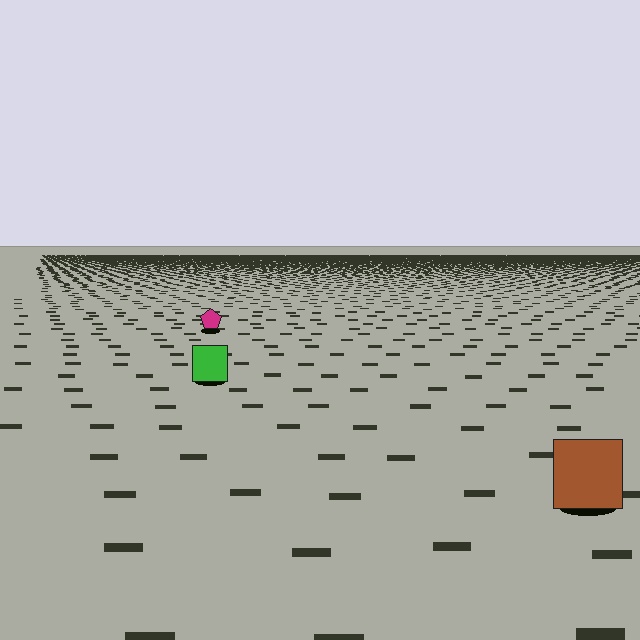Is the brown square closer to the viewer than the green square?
Yes. The brown square is closer — you can tell from the texture gradient: the ground texture is coarser near it.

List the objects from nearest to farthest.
From nearest to farthest: the brown square, the green square, the magenta pentagon.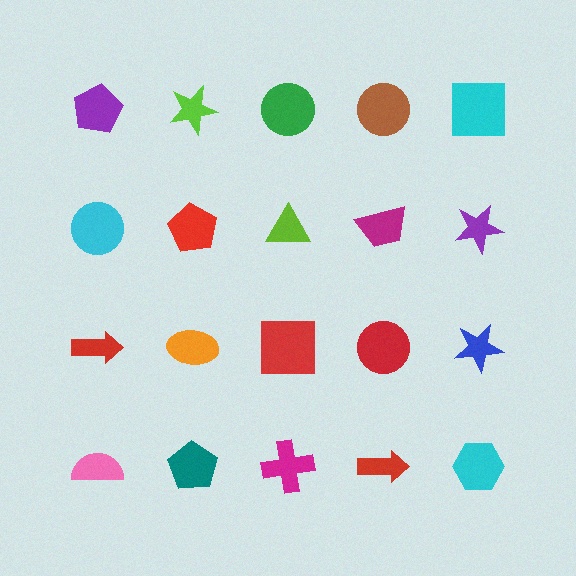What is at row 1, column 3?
A green circle.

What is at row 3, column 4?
A red circle.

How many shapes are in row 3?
5 shapes.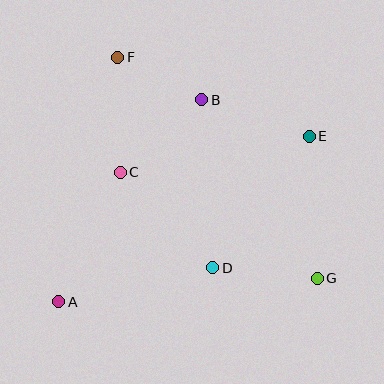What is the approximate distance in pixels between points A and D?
The distance between A and D is approximately 158 pixels.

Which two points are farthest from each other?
Points A and E are farthest from each other.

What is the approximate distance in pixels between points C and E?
The distance between C and E is approximately 192 pixels.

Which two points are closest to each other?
Points B and F are closest to each other.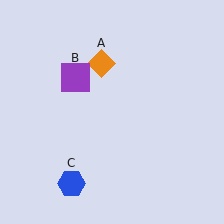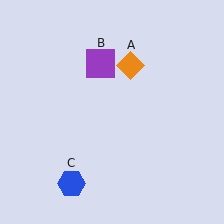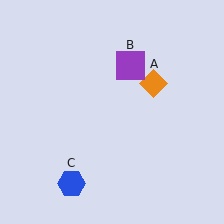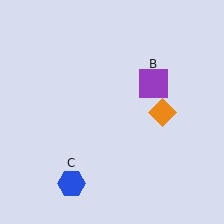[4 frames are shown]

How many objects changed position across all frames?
2 objects changed position: orange diamond (object A), purple square (object B).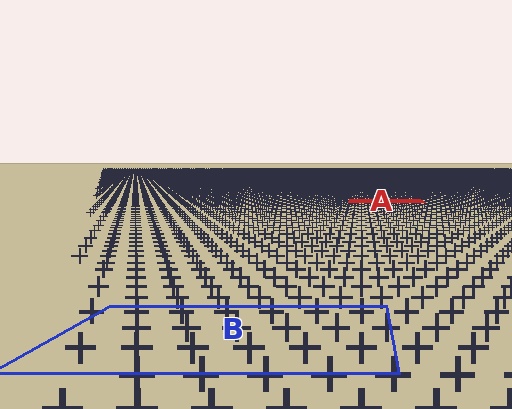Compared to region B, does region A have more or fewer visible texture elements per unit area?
Region A has more texture elements per unit area — they are packed more densely because it is farther away.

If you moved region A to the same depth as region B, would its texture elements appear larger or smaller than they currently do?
They would appear larger. At a closer depth, the same texture elements are projected at a bigger on-screen size.